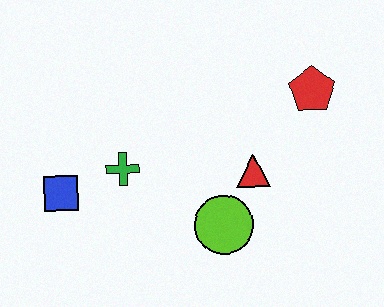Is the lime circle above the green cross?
No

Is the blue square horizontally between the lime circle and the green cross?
No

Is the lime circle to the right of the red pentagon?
No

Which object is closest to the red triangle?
The lime circle is closest to the red triangle.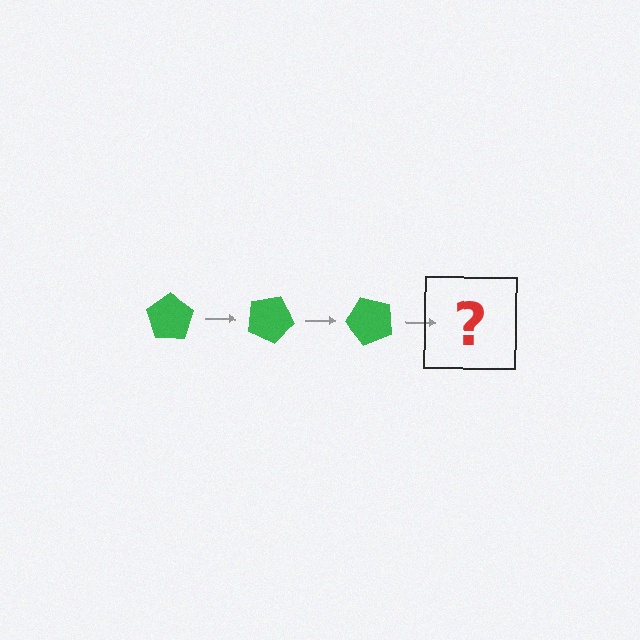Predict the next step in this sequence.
The next step is a green pentagon rotated 75 degrees.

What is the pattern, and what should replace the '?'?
The pattern is that the pentagon rotates 25 degrees each step. The '?' should be a green pentagon rotated 75 degrees.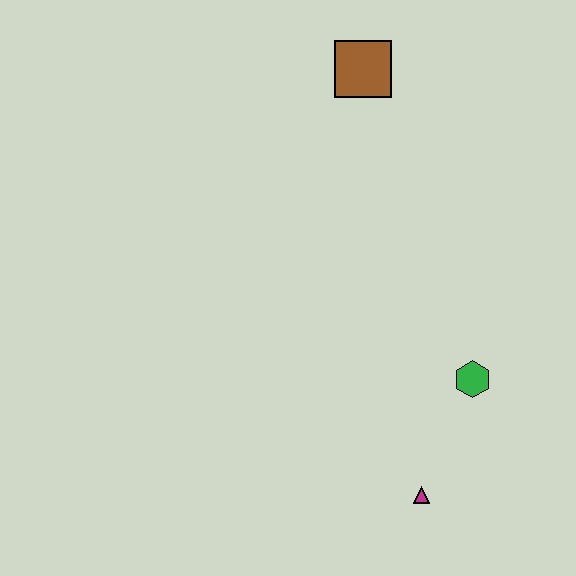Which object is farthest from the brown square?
The magenta triangle is farthest from the brown square.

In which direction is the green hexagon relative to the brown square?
The green hexagon is below the brown square.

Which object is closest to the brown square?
The green hexagon is closest to the brown square.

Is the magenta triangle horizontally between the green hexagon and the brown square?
Yes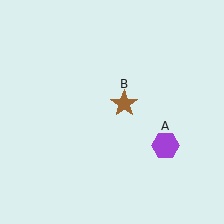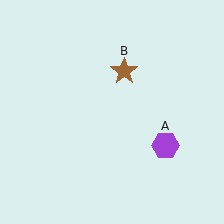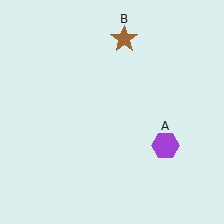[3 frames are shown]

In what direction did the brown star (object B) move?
The brown star (object B) moved up.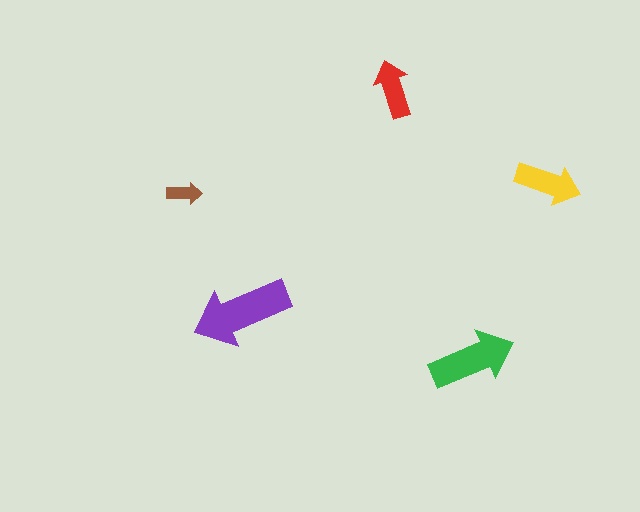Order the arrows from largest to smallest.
the purple one, the green one, the yellow one, the red one, the brown one.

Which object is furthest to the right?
The yellow arrow is rightmost.